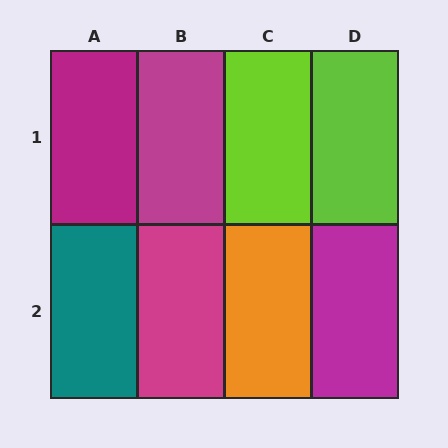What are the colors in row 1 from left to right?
Magenta, magenta, lime, lime.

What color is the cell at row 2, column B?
Magenta.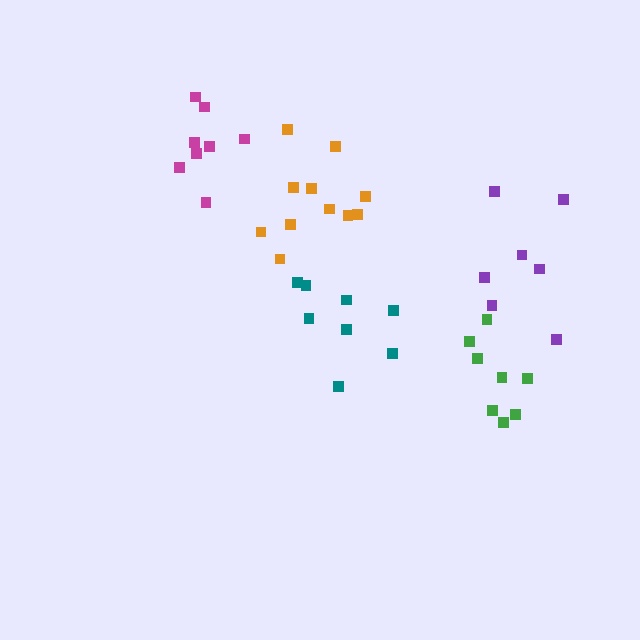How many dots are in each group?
Group 1: 7 dots, Group 2: 8 dots, Group 3: 11 dots, Group 4: 8 dots, Group 5: 8 dots (42 total).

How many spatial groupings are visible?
There are 5 spatial groupings.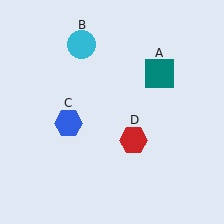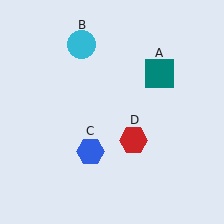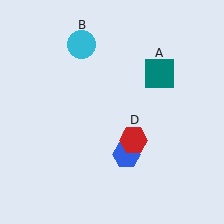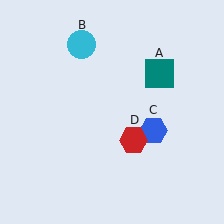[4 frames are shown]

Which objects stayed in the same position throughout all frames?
Teal square (object A) and cyan circle (object B) and red hexagon (object D) remained stationary.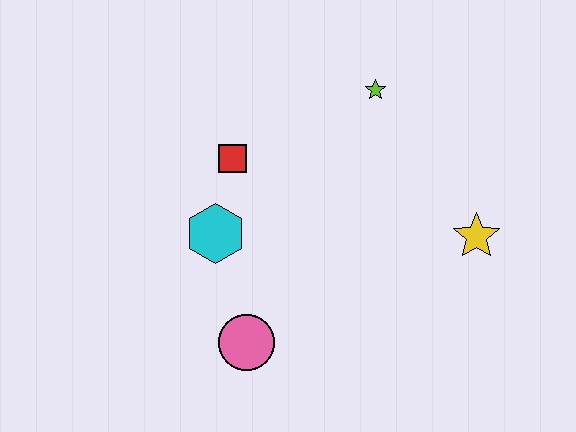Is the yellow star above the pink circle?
Yes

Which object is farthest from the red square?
The yellow star is farthest from the red square.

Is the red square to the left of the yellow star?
Yes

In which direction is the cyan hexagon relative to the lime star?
The cyan hexagon is to the left of the lime star.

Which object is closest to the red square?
The cyan hexagon is closest to the red square.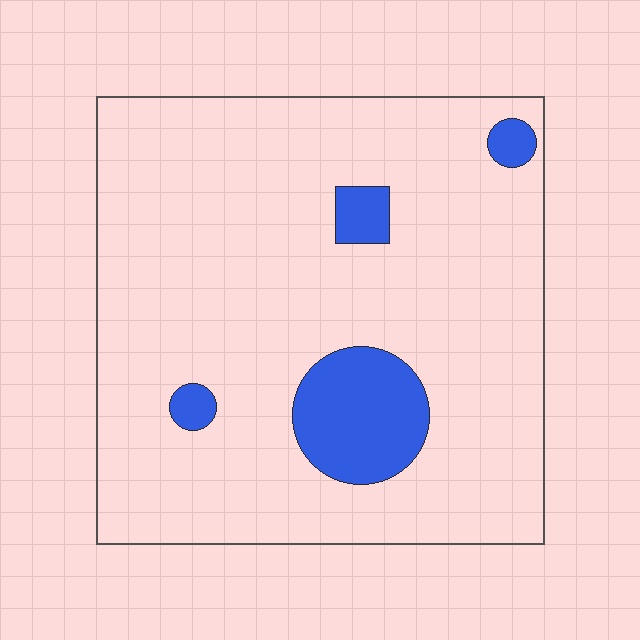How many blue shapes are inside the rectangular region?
4.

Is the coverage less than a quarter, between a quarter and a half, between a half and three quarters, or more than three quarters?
Less than a quarter.